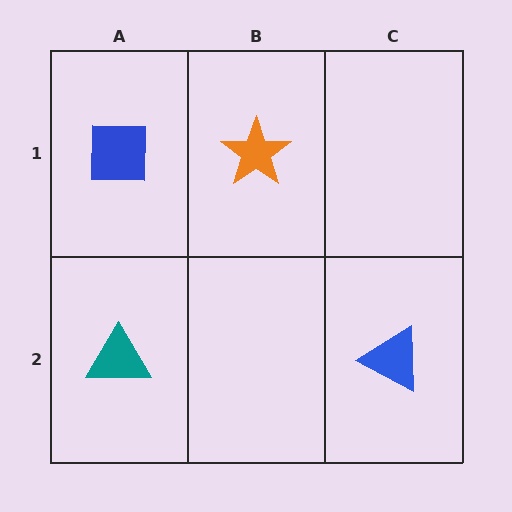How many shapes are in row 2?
2 shapes.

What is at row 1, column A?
A blue square.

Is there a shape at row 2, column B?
No, that cell is empty.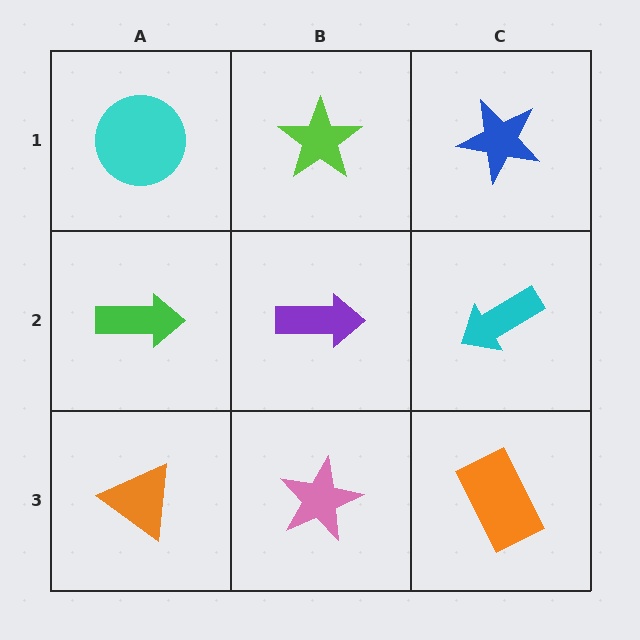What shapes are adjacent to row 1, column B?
A purple arrow (row 2, column B), a cyan circle (row 1, column A), a blue star (row 1, column C).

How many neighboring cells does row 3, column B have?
3.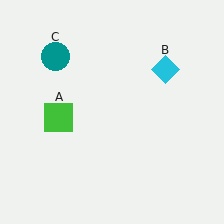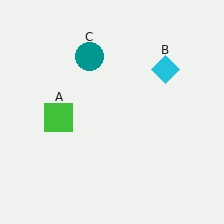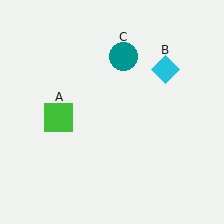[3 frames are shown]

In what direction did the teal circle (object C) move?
The teal circle (object C) moved right.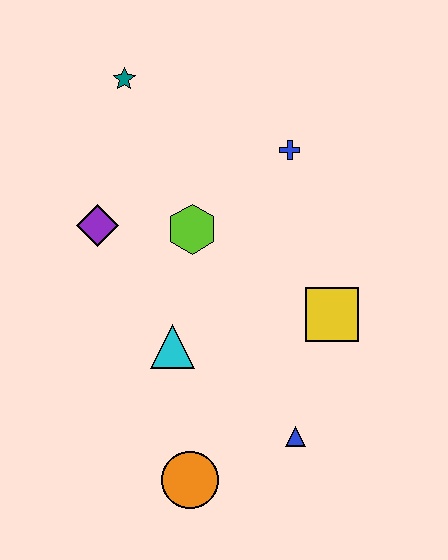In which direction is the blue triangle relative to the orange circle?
The blue triangle is to the right of the orange circle.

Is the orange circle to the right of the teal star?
Yes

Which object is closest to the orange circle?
The blue triangle is closest to the orange circle.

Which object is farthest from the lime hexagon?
The orange circle is farthest from the lime hexagon.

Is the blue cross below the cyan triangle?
No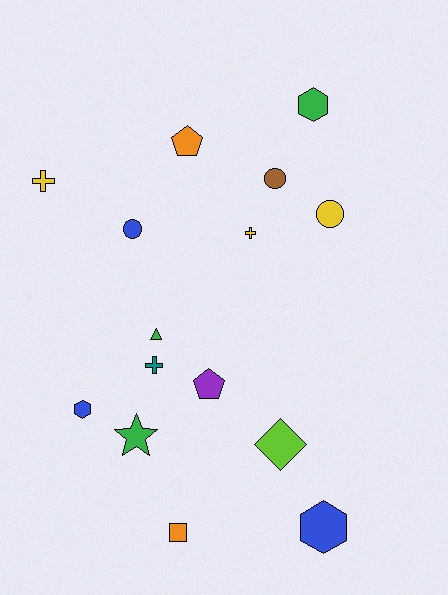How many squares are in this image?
There is 1 square.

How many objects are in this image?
There are 15 objects.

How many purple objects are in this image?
There is 1 purple object.